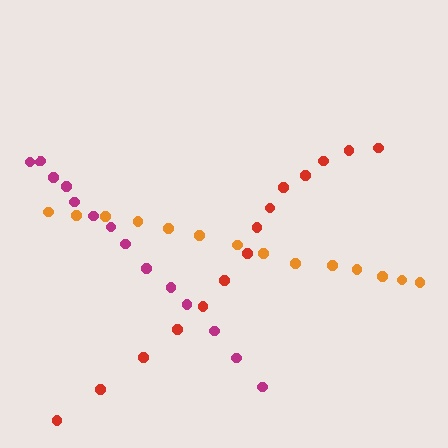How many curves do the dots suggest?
There are 3 distinct paths.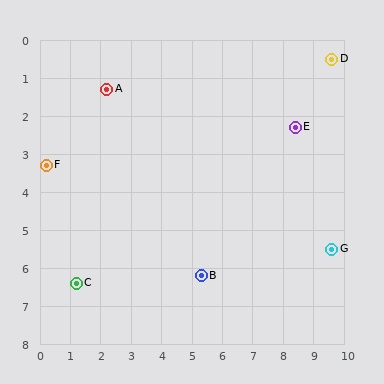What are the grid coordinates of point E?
Point E is at approximately (8.4, 2.3).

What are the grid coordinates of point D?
Point D is at approximately (9.6, 0.5).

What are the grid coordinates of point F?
Point F is at approximately (0.2, 3.3).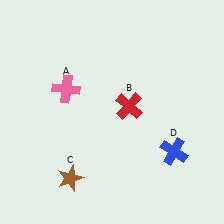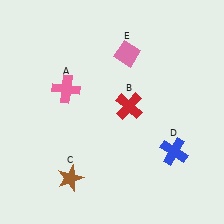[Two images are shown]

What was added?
A pink diamond (E) was added in Image 2.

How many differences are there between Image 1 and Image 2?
There is 1 difference between the two images.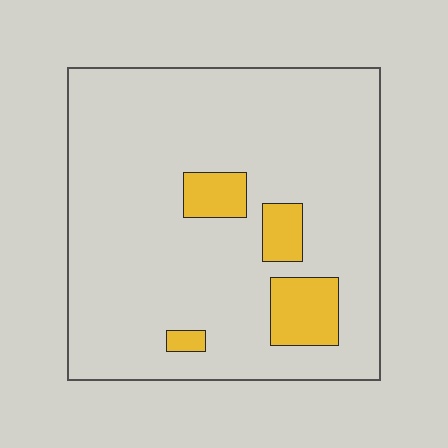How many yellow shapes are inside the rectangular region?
4.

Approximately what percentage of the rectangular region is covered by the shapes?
Approximately 10%.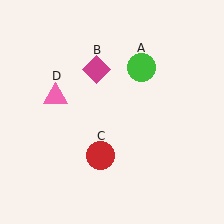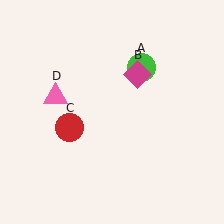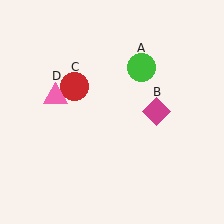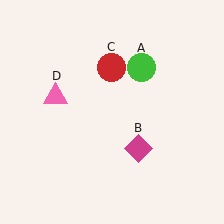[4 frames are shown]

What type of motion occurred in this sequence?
The magenta diamond (object B), red circle (object C) rotated clockwise around the center of the scene.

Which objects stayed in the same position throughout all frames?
Green circle (object A) and pink triangle (object D) remained stationary.